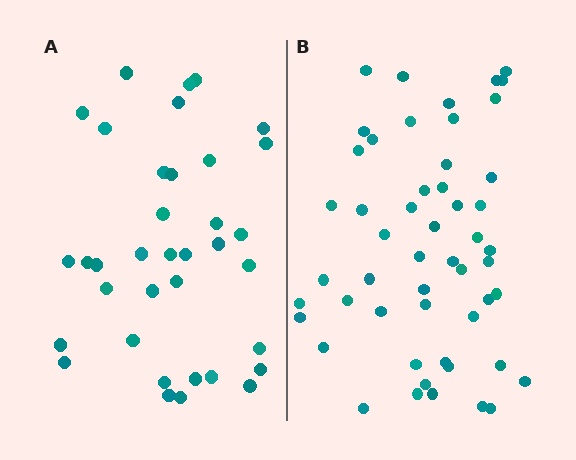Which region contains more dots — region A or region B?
Region B (the right region) has more dots.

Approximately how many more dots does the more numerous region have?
Region B has approximately 15 more dots than region A.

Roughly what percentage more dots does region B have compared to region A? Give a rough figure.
About 45% more.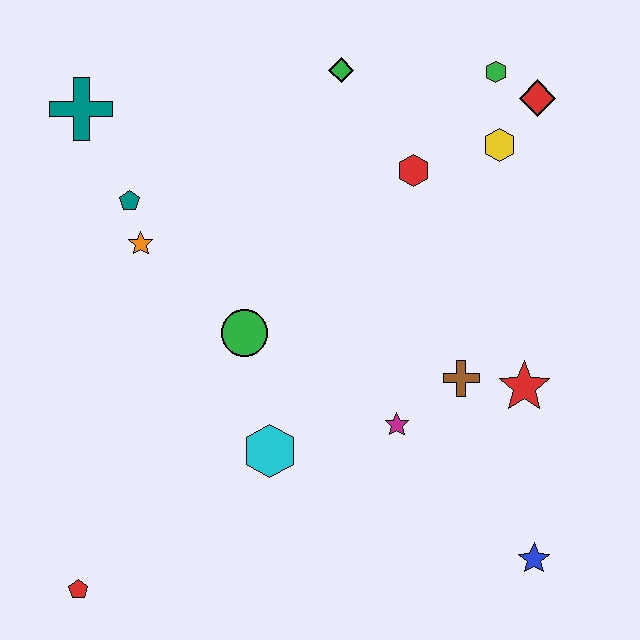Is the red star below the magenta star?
No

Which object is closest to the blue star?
The red star is closest to the blue star.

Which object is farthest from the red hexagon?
The red pentagon is farthest from the red hexagon.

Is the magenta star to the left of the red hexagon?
Yes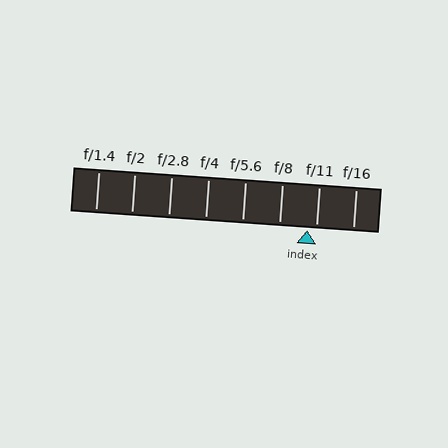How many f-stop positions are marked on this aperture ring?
There are 8 f-stop positions marked.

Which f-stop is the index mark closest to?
The index mark is closest to f/11.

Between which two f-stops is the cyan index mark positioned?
The index mark is between f/8 and f/11.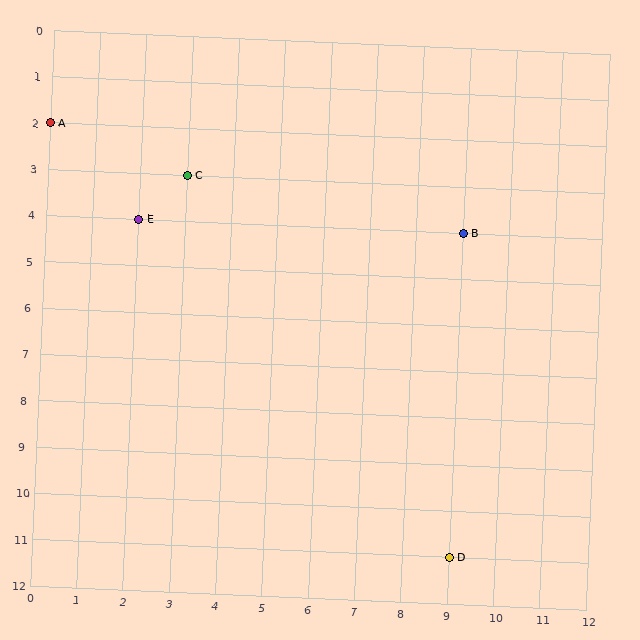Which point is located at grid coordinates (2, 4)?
Point E is at (2, 4).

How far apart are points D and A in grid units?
Points D and A are 9 columns and 9 rows apart (about 12.7 grid units diagonally).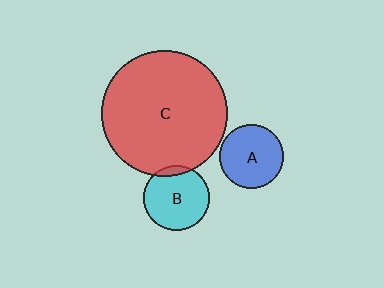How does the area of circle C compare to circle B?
Approximately 3.7 times.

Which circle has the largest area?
Circle C (red).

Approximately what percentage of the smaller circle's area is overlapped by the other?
Approximately 10%.